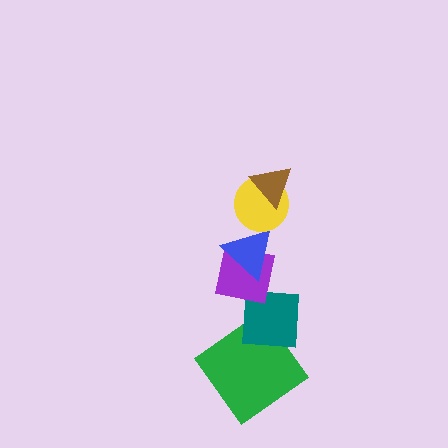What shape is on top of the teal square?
The purple square is on top of the teal square.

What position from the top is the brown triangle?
The brown triangle is 1st from the top.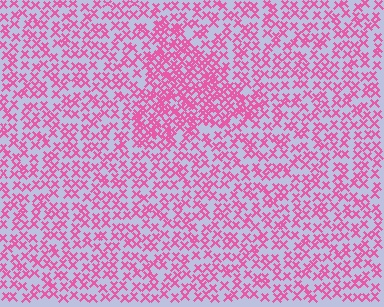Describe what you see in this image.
The image contains small pink elements arranged at two different densities. A triangle-shaped region is visible where the elements are more densely packed than the surrounding area.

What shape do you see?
I see a triangle.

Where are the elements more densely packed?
The elements are more densely packed inside the triangle boundary.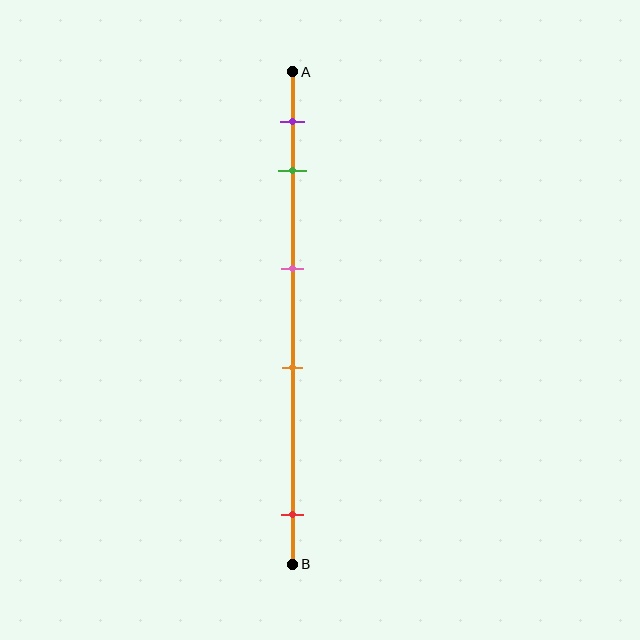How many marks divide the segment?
There are 5 marks dividing the segment.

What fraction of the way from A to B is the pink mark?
The pink mark is approximately 40% (0.4) of the way from A to B.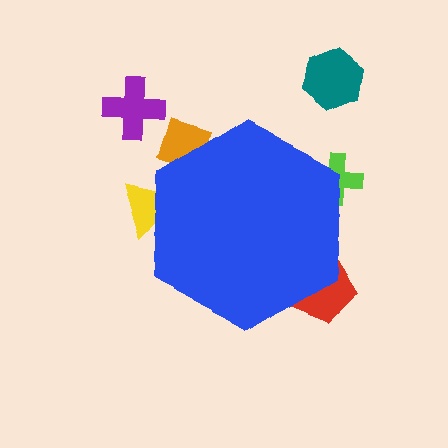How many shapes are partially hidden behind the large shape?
4 shapes are partially hidden.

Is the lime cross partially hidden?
Yes, the lime cross is partially hidden behind the blue hexagon.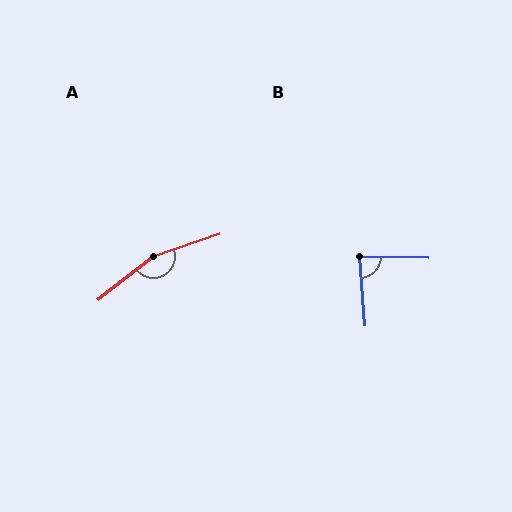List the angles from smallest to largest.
B (84°), A (161°).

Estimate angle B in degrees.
Approximately 84 degrees.